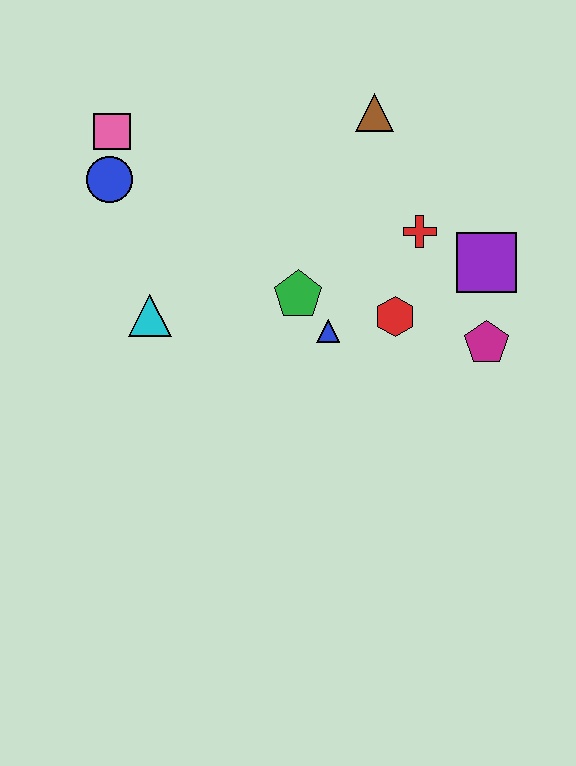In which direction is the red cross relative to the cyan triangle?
The red cross is to the right of the cyan triangle.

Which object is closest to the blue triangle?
The green pentagon is closest to the blue triangle.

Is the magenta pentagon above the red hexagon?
No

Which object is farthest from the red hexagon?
The pink square is farthest from the red hexagon.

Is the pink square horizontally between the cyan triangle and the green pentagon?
No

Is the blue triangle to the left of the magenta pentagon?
Yes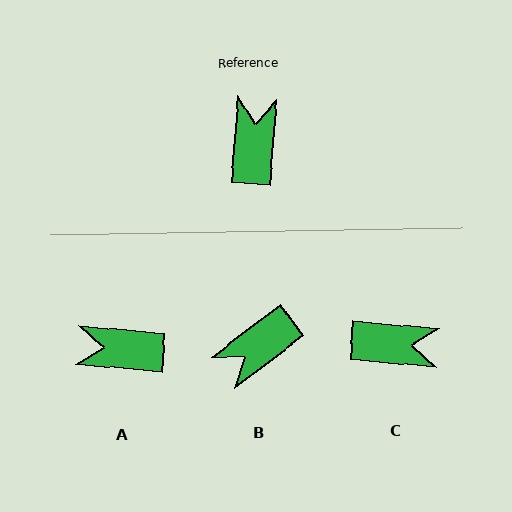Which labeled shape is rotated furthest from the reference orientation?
B, about 132 degrees away.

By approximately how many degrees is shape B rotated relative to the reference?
Approximately 132 degrees counter-clockwise.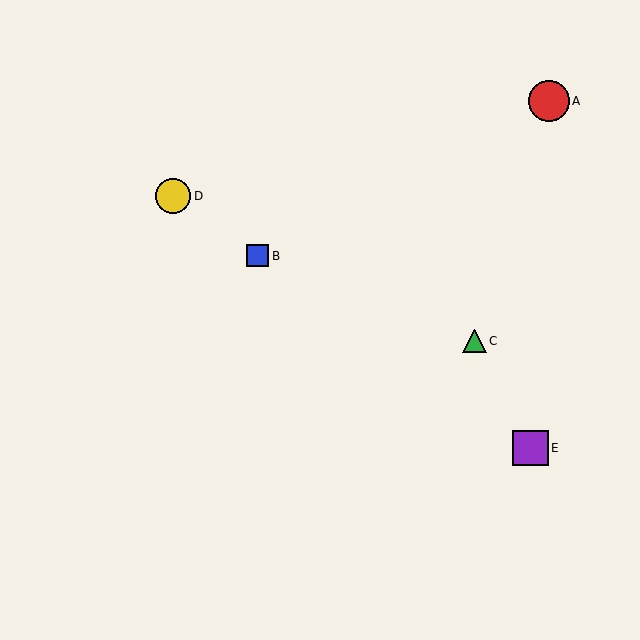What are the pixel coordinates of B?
Object B is at (257, 256).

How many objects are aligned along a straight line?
3 objects (B, D, E) are aligned along a straight line.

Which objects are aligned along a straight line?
Objects B, D, E are aligned along a straight line.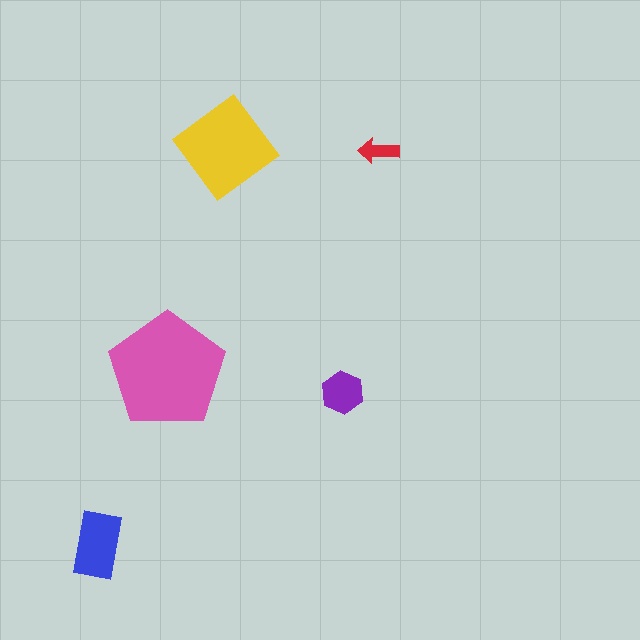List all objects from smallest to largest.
The red arrow, the purple hexagon, the blue rectangle, the yellow diamond, the pink pentagon.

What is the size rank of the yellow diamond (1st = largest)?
2nd.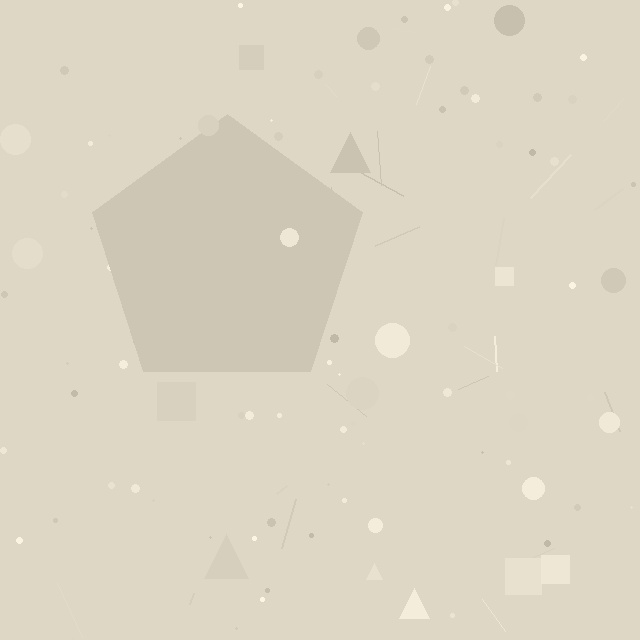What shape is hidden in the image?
A pentagon is hidden in the image.